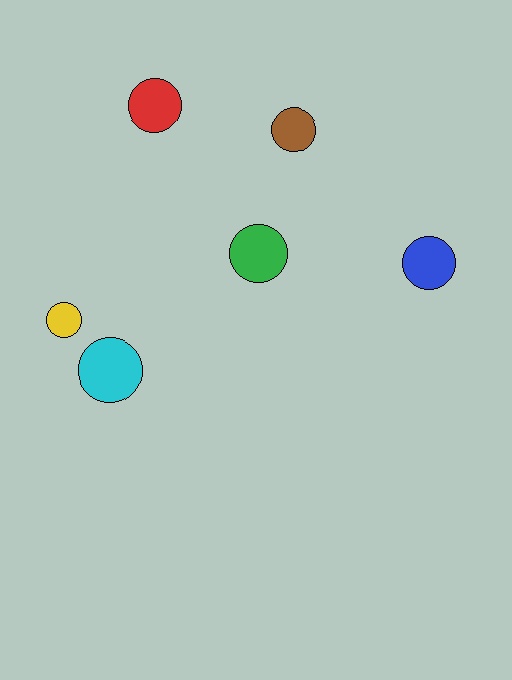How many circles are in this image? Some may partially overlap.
There are 6 circles.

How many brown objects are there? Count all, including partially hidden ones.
There is 1 brown object.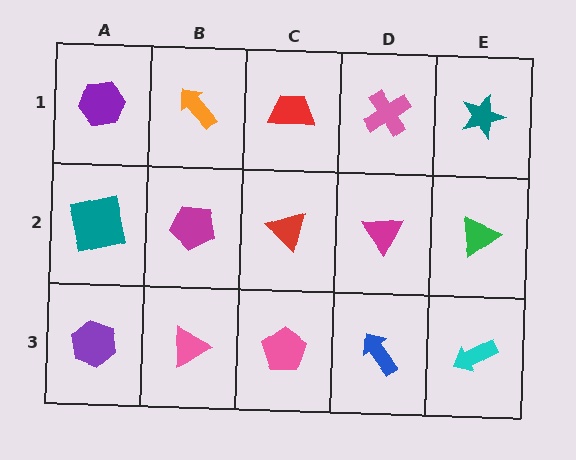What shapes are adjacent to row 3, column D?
A magenta triangle (row 2, column D), a pink pentagon (row 3, column C), a cyan arrow (row 3, column E).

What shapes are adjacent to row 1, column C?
A red triangle (row 2, column C), an orange arrow (row 1, column B), a pink cross (row 1, column D).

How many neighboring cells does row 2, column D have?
4.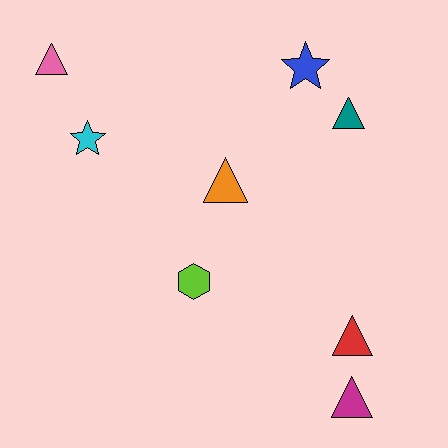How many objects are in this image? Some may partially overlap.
There are 8 objects.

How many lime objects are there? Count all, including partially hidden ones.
There is 1 lime object.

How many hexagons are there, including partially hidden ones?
There is 1 hexagon.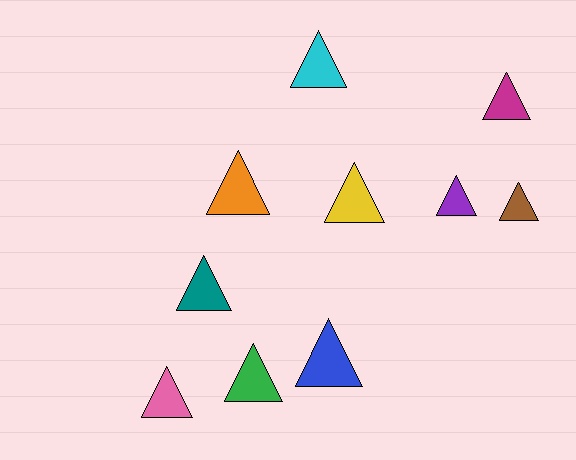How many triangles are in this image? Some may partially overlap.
There are 10 triangles.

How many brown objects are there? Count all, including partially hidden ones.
There is 1 brown object.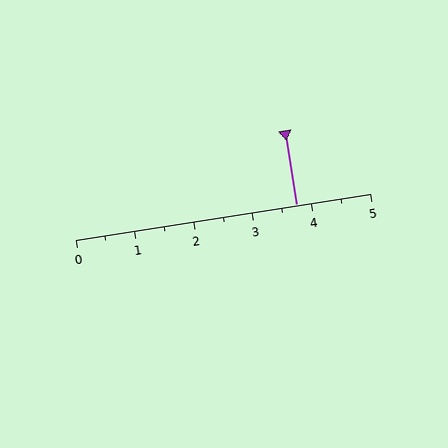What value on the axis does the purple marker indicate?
The marker indicates approximately 3.8.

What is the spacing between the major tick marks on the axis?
The major ticks are spaced 1 apart.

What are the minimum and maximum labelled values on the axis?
The axis runs from 0 to 5.